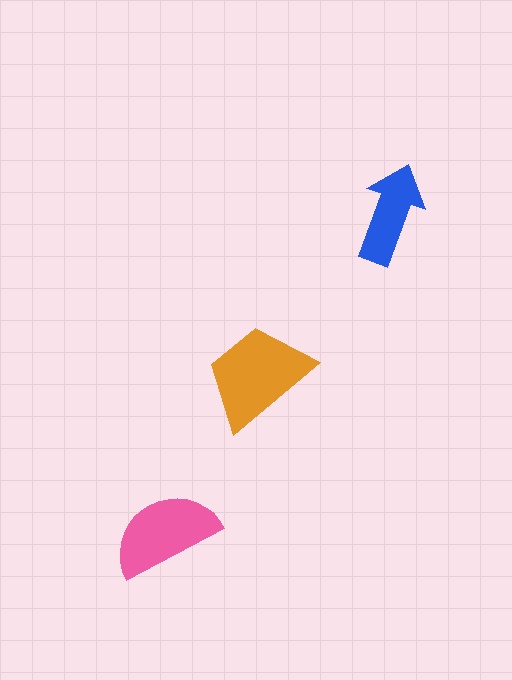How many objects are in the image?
There are 3 objects in the image.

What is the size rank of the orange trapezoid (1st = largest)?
1st.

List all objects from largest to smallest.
The orange trapezoid, the pink semicircle, the blue arrow.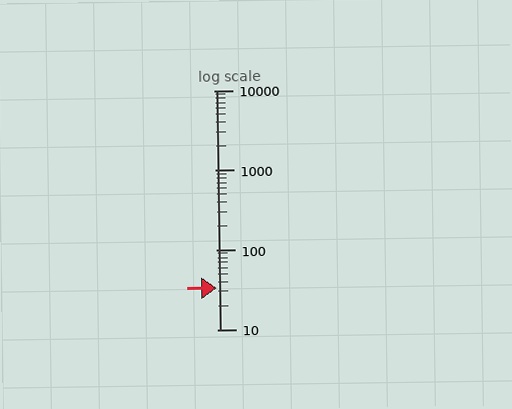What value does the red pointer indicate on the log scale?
The pointer indicates approximately 33.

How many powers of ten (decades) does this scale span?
The scale spans 3 decades, from 10 to 10000.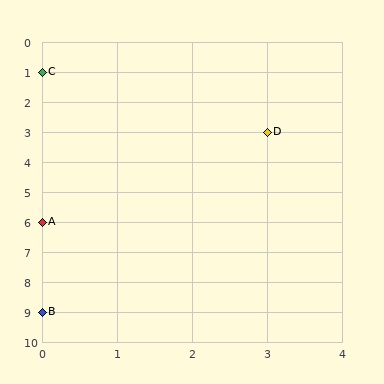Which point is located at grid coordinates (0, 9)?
Point B is at (0, 9).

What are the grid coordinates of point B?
Point B is at grid coordinates (0, 9).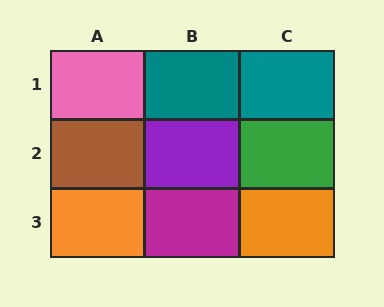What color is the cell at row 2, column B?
Purple.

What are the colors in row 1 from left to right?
Pink, teal, teal.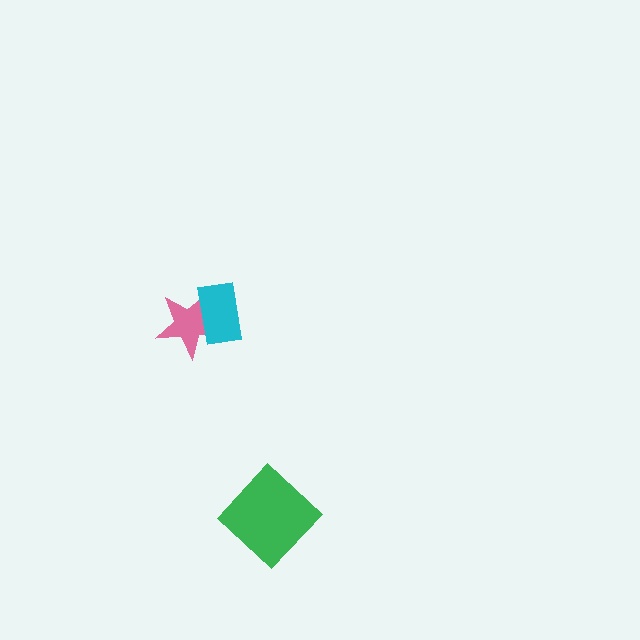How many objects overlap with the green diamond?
0 objects overlap with the green diamond.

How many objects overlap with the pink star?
1 object overlaps with the pink star.